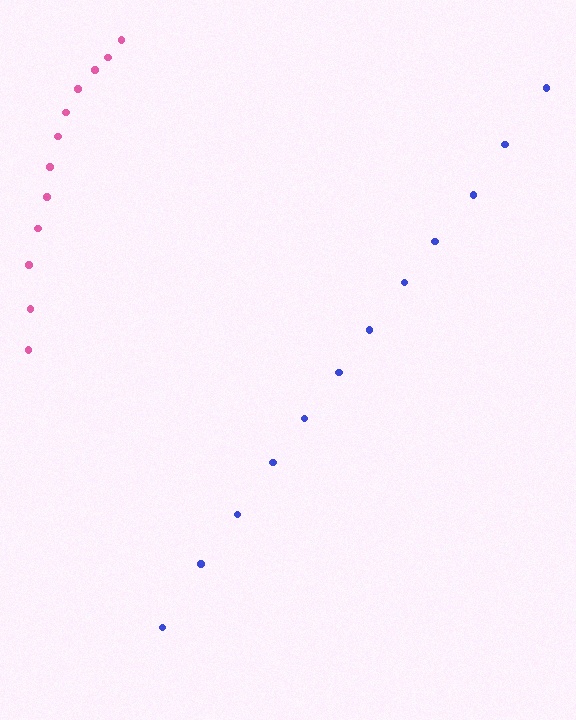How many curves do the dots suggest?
There are 2 distinct paths.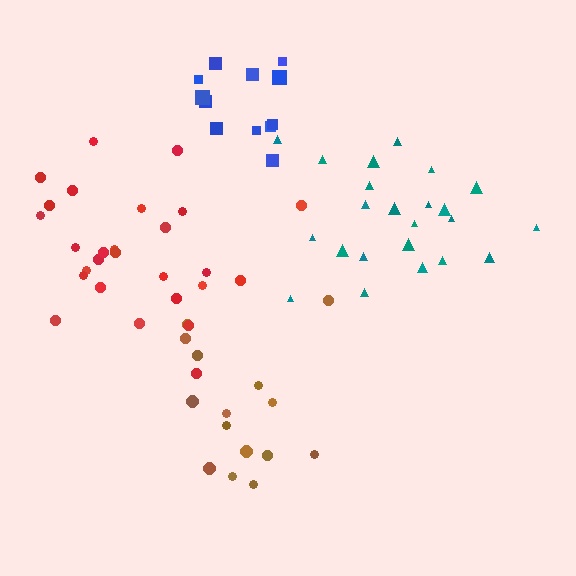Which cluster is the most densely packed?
Blue.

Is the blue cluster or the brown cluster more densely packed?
Blue.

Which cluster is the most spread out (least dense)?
Brown.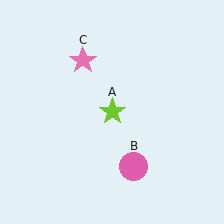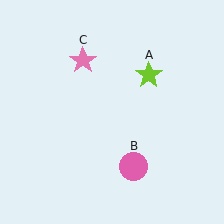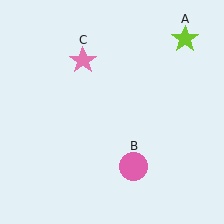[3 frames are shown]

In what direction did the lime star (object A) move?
The lime star (object A) moved up and to the right.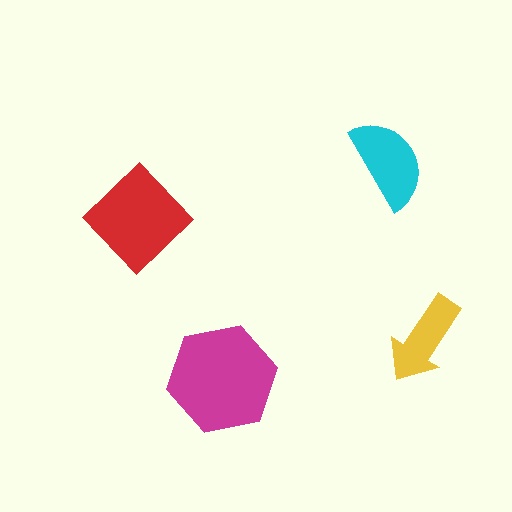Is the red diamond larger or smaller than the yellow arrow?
Larger.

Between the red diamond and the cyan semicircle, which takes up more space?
The red diamond.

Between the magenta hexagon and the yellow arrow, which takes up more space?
The magenta hexagon.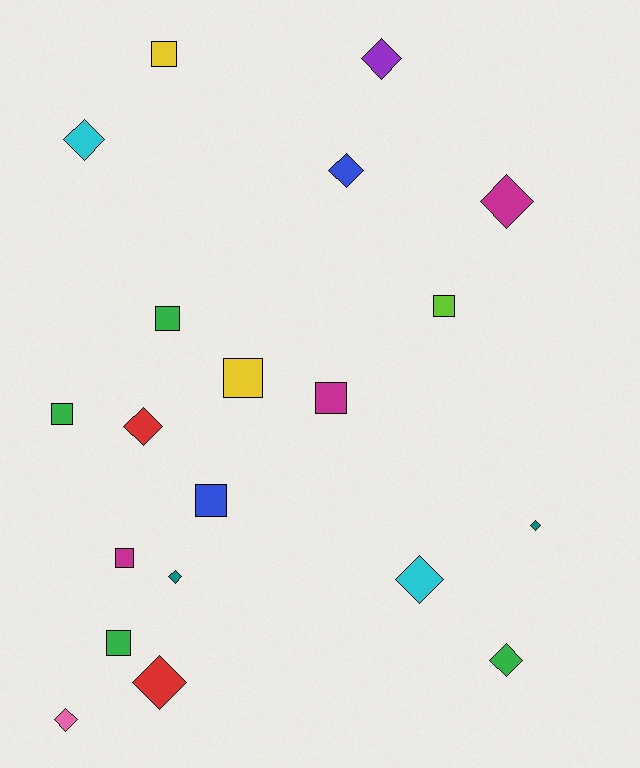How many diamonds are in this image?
There are 11 diamonds.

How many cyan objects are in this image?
There are 2 cyan objects.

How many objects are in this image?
There are 20 objects.